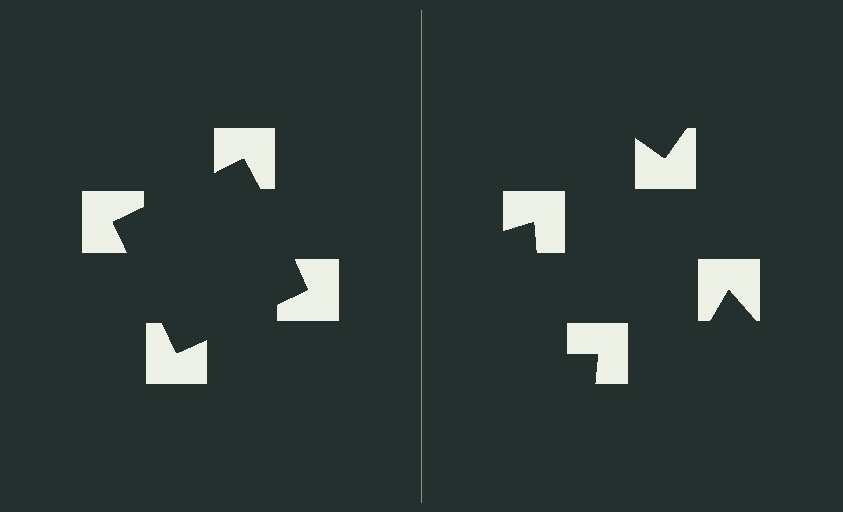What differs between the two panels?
The notched squares are positioned identically on both sides; only the wedge orientations differ. On the left they align to a square; on the right they are misaligned.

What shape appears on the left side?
An illusory square.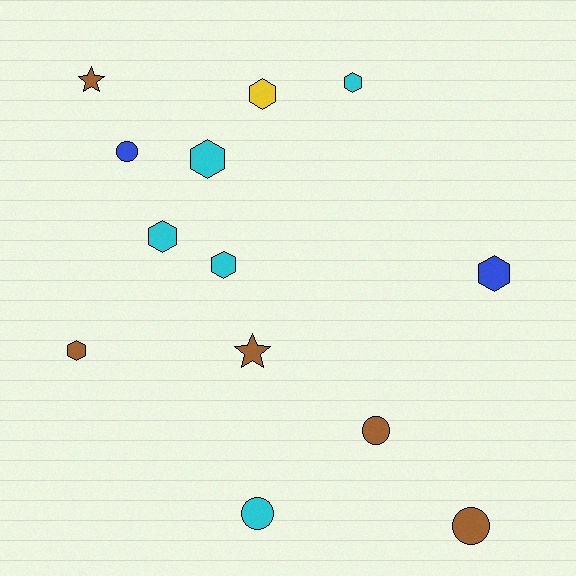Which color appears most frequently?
Cyan, with 5 objects.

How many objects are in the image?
There are 13 objects.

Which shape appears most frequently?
Hexagon, with 7 objects.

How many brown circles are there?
There are 2 brown circles.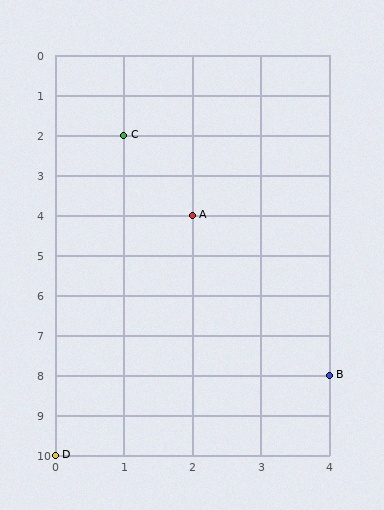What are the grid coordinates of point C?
Point C is at grid coordinates (1, 2).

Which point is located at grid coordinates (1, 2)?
Point C is at (1, 2).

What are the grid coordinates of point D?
Point D is at grid coordinates (0, 10).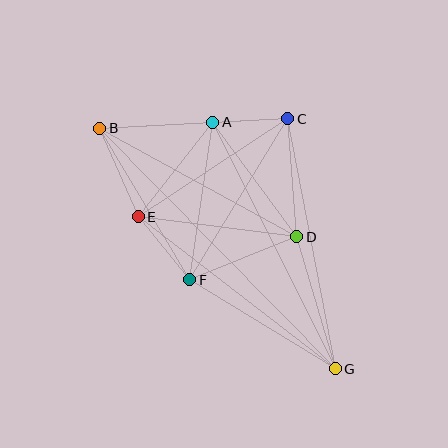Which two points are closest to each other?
Points A and C are closest to each other.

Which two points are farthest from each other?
Points B and G are farthest from each other.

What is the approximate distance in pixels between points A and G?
The distance between A and G is approximately 275 pixels.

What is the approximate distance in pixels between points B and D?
The distance between B and D is approximately 225 pixels.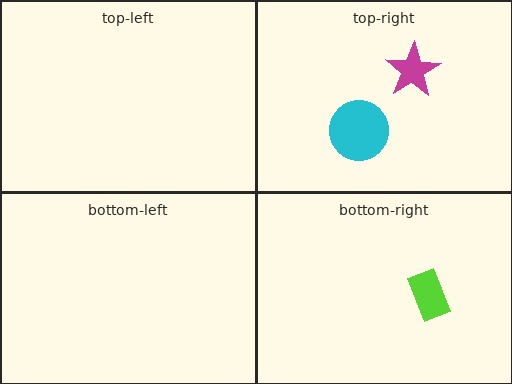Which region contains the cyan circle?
The top-right region.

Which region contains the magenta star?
The top-right region.